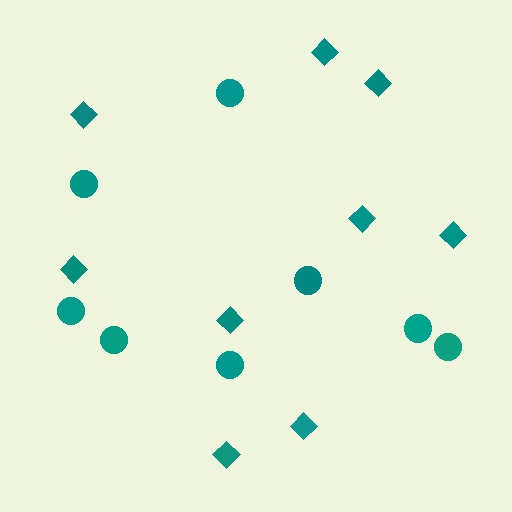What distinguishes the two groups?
There are 2 groups: one group of circles (8) and one group of diamonds (9).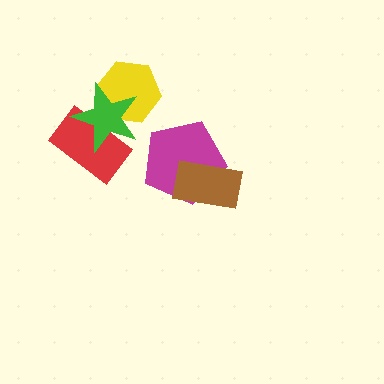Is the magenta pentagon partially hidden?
Yes, it is partially covered by another shape.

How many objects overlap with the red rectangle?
1 object overlaps with the red rectangle.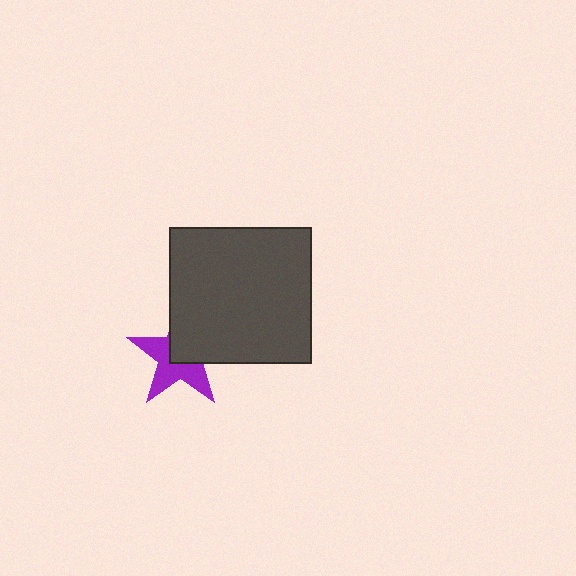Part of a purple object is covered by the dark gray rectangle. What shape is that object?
It is a star.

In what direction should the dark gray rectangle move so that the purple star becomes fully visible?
The dark gray rectangle should move toward the upper-right. That is the shortest direction to clear the overlap and leave the purple star fully visible.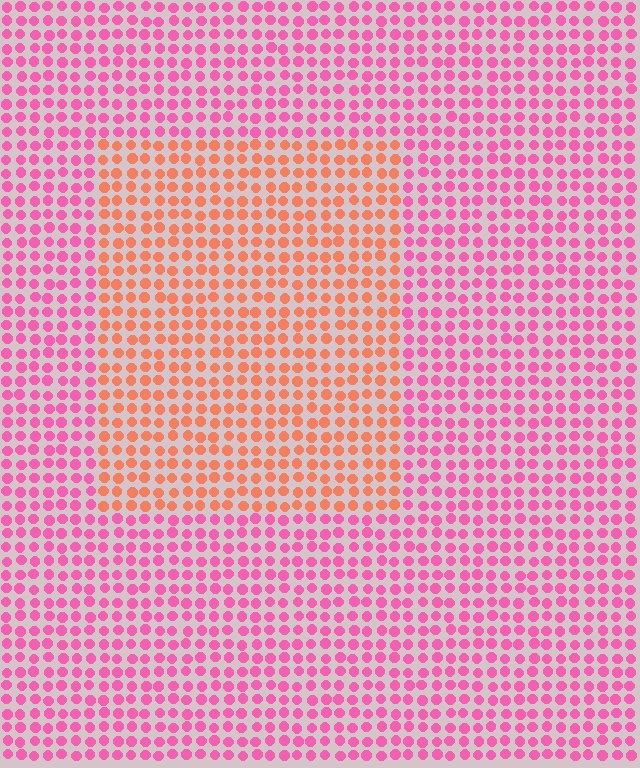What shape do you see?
I see a rectangle.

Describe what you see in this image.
The image is filled with small pink elements in a uniform arrangement. A rectangle-shaped region is visible where the elements are tinted to a slightly different hue, forming a subtle color boundary.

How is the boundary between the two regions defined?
The boundary is defined purely by a slight shift in hue (about 45 degrees). Spacing, size, and orientation are identical on both sides.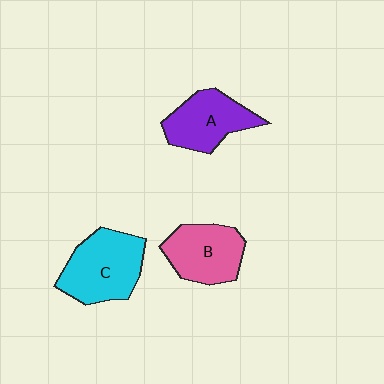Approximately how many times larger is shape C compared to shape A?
Approximately 1.3 times.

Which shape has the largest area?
Shape C (cyan).